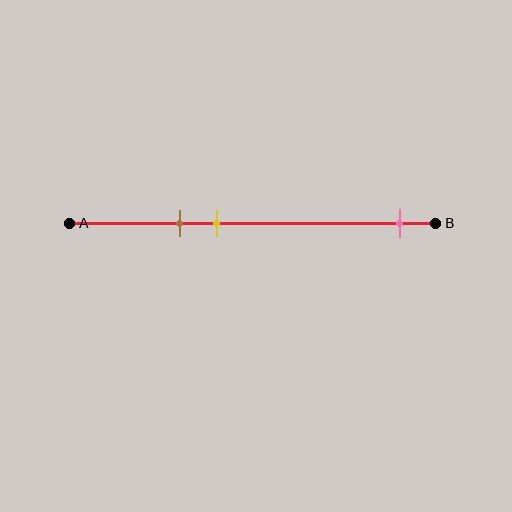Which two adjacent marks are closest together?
The brown and yellow marks are the closest adjacent pair.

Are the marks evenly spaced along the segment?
No, the marks are not evenly spaced.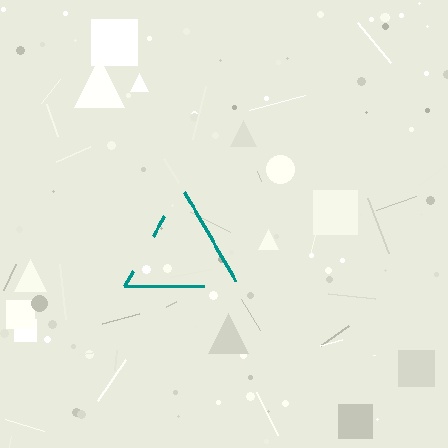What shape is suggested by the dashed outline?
The dashed outline suggests a triangle.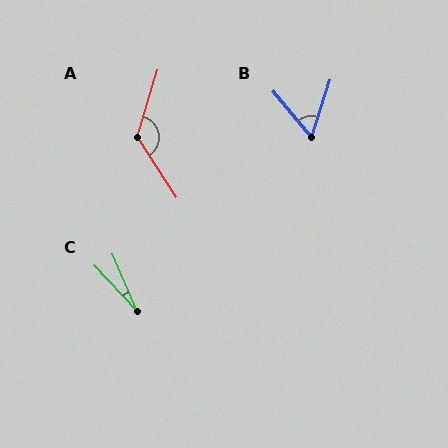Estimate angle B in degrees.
Approximately 57 degrees.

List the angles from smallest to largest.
C (20°), B (57°), A (130°).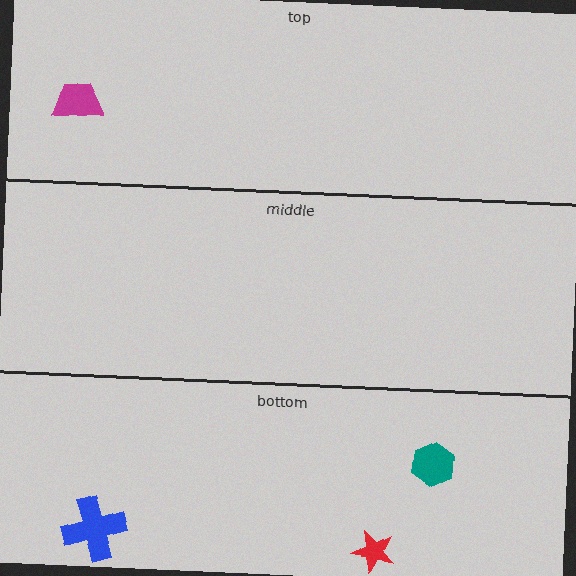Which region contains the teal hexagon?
The bottom region.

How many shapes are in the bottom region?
3.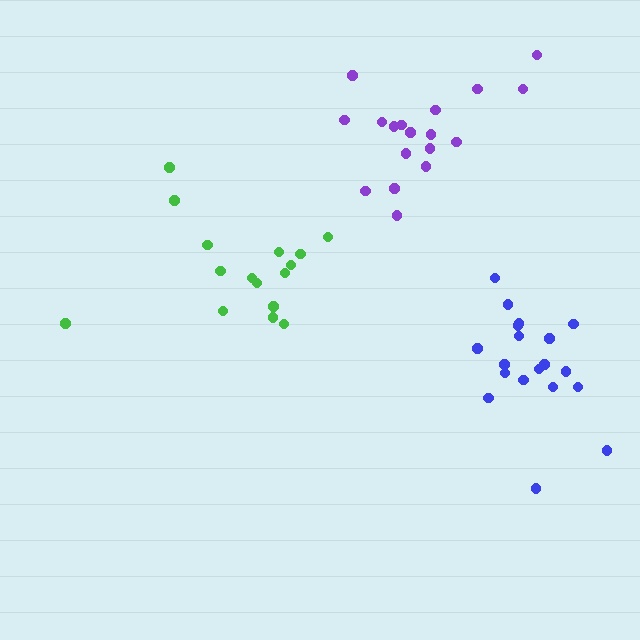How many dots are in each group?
Group 1: 16 dots, Group 2: 18 dots, Group 3: 19 dots (53 total).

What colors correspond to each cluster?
The clusters are colored: green, purple, blue.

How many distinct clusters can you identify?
There are 3 distinct clusters.